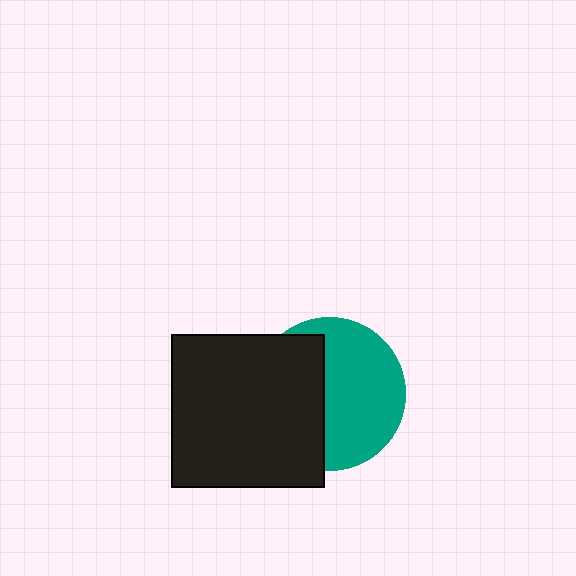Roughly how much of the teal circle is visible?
About half of it is visible (roughly 56%).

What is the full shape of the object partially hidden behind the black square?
The partially hidden object is a teal circle.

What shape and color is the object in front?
The object in front is a black square.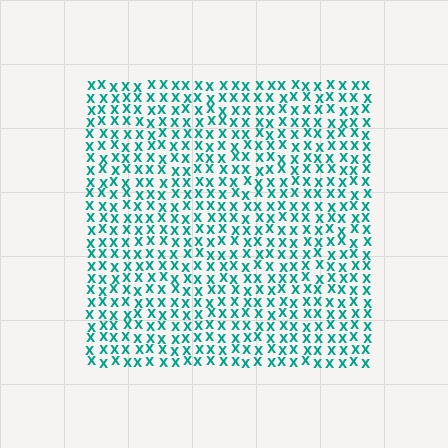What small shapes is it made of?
It is made of small letter X's.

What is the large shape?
The large shape is a square.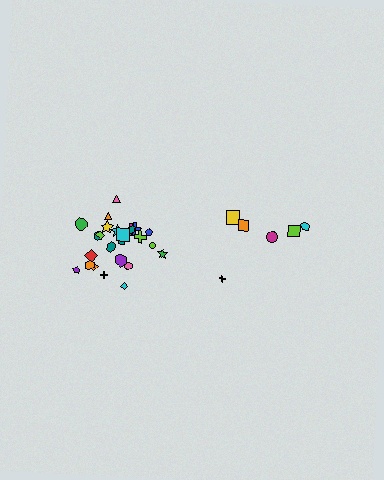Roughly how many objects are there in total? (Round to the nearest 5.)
Roughly 30 objects in total.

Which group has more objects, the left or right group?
The left group.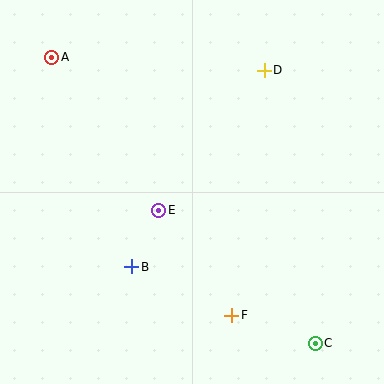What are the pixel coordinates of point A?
Point A is at (52, 57).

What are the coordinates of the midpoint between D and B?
The midpoint between D and B is at (198, 168).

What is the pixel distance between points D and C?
The distance between D and C is 278 pixels.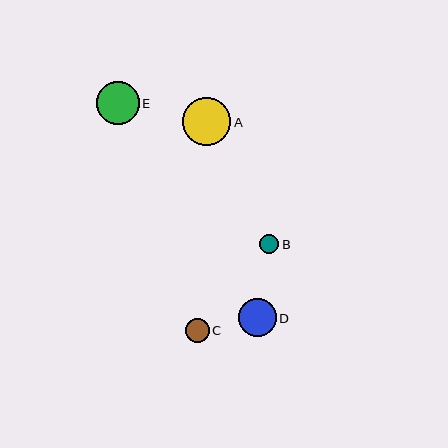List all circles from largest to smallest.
From largest to smallest: A, E, D, C, B.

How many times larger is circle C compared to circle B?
Circle C is approximately 1.2 times the size of circle B.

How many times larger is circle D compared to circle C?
Circle D is approximately 1.6 times the size of circle C.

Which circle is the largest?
Circle A is the largest with a size of approximately 48 pixels.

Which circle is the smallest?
Circle B is the smallest with a size of approximately 19 pixels.